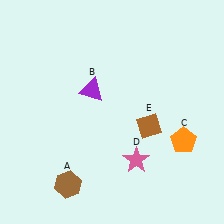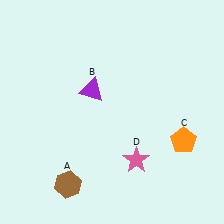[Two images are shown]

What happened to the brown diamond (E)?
The brown diamond (E) was removed in Image 2. It was in the bottom-right area of Image 1.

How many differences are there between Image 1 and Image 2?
There is 1 difference between the two images.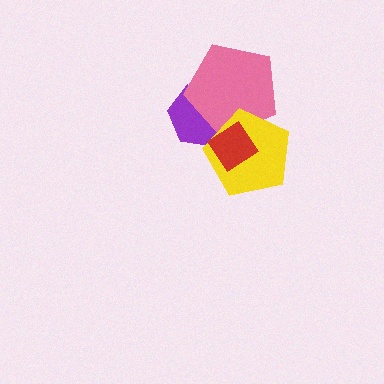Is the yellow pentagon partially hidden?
Yes, it is partially covered by another shape.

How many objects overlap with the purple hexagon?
3 objects overlap with the purple hexagon.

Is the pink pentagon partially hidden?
Yes, it is partially covered by another shape.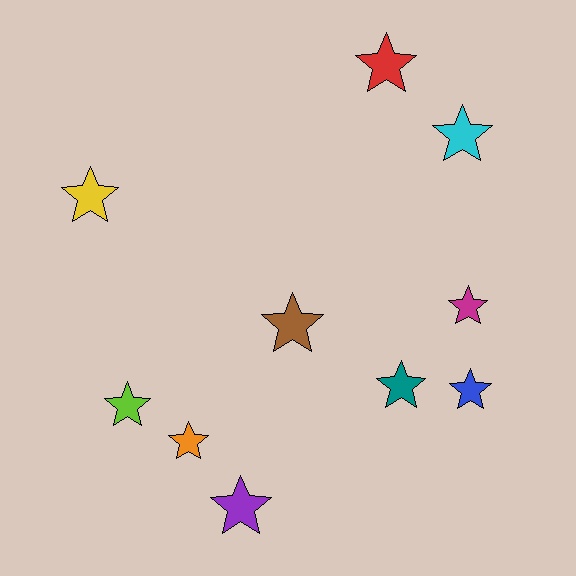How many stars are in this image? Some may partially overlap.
There are 10 stars.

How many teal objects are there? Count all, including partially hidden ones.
There is 1 teal object.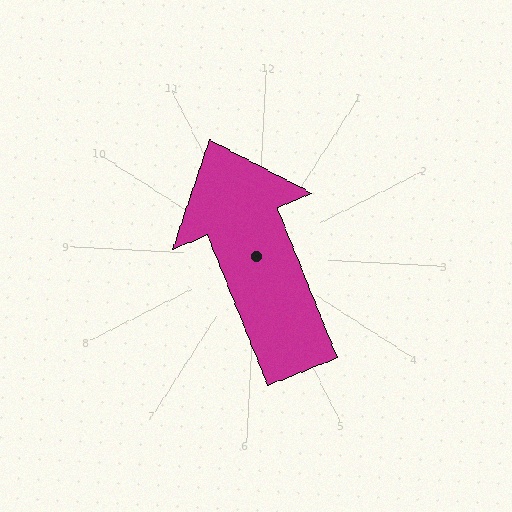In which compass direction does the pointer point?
Northwest.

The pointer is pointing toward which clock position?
Roughly 11 o'clock.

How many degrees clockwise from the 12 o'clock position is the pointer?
Approximately 335 degrees.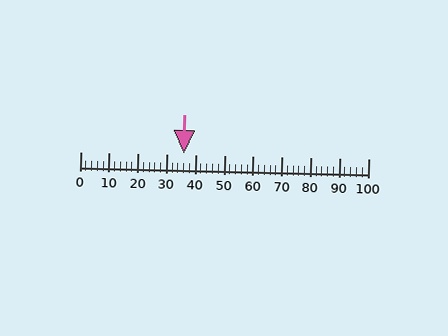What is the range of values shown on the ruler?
The ruler shows values from 0 to 100.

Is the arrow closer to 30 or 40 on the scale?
The arrow is closer to 40.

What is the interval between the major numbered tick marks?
The major tick marks are spaced 10 units apart.